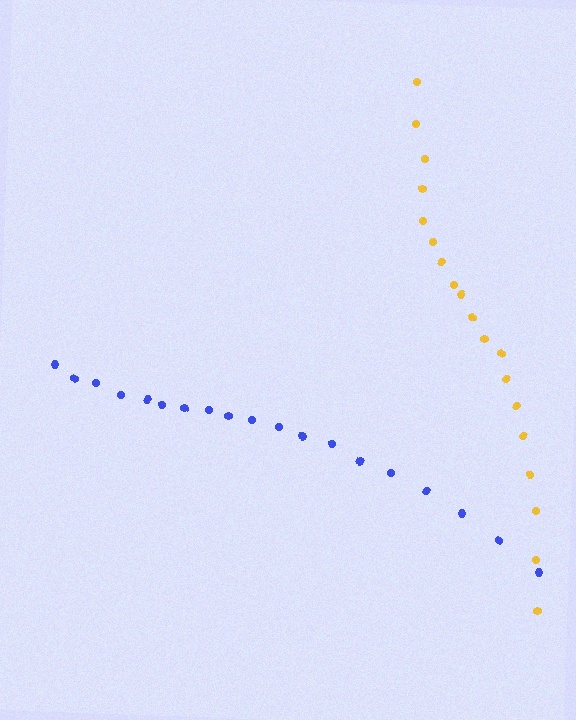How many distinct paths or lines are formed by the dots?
There are 2 distinct paths.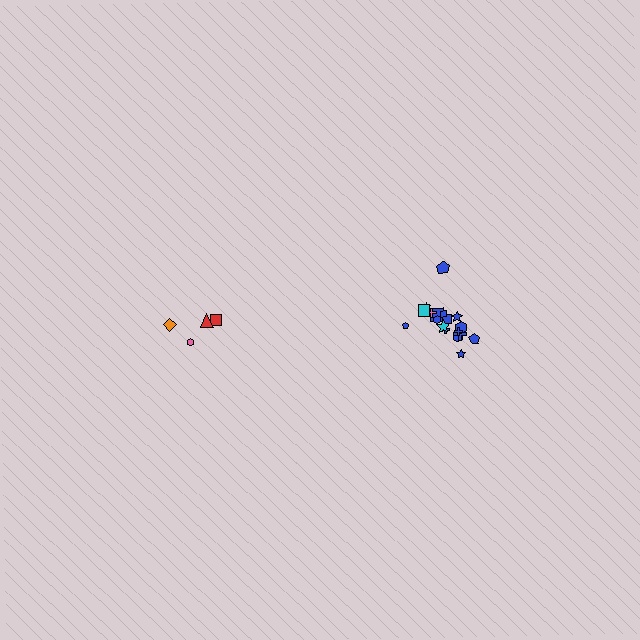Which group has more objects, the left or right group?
The right group.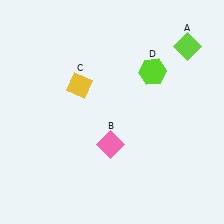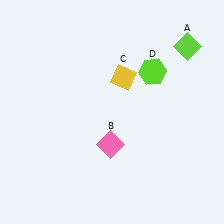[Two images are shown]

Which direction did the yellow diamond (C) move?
The yellow diamond (C) moved right.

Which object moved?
The yellow diamond (C) moved right.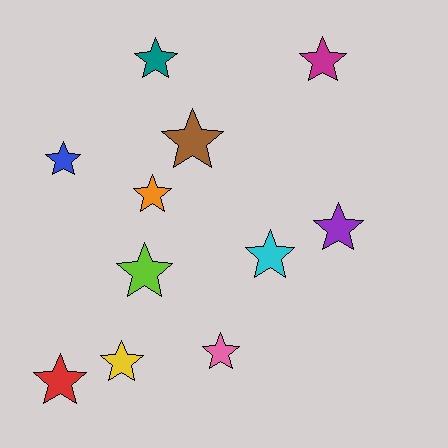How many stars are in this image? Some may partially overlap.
There are 11 stars.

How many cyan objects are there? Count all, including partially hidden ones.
There is 1 cyan object.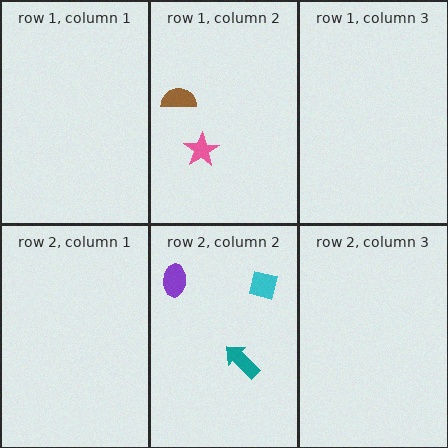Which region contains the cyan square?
The row 2, column 2 region.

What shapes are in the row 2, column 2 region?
The purple ellipse, the cyan square, the teal arrow.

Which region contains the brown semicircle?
The row 1, column 2 region.